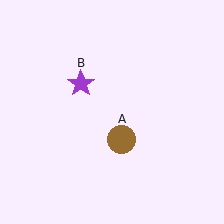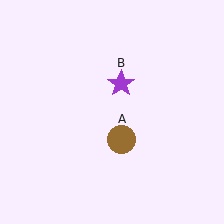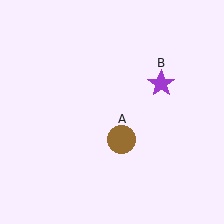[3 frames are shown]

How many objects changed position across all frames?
1 object changed position: purple star (object B).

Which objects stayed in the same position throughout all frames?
Brown circle (object A) remained stationary.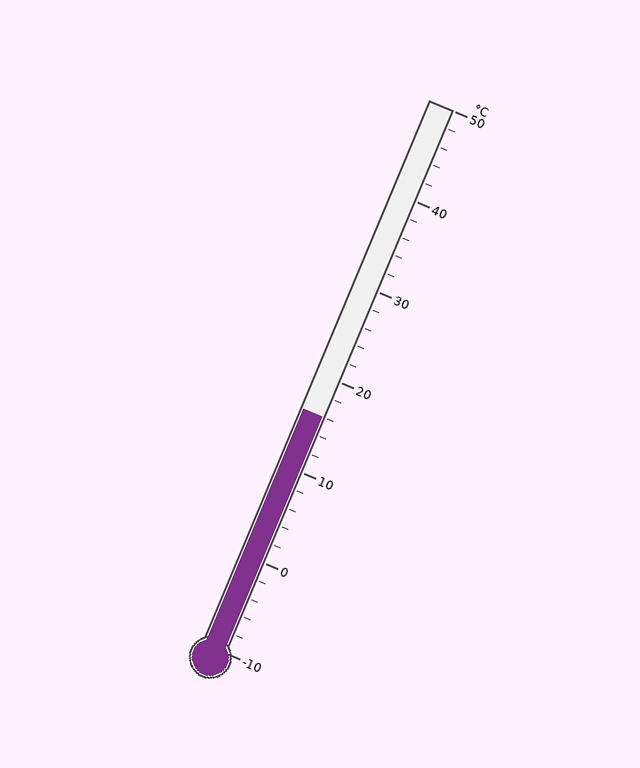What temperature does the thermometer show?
The thermometer shows approximately 16°C.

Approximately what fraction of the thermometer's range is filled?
The thermometer is filled to approximately 45% of its range.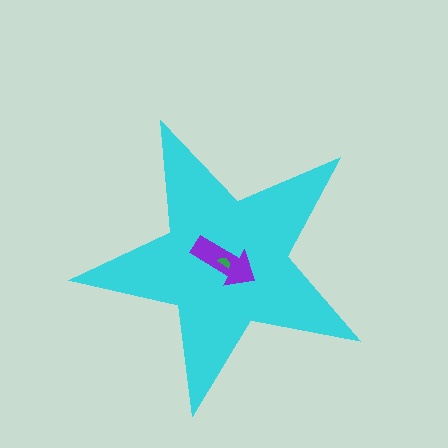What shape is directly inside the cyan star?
The purple arrow.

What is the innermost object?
The green semicircle.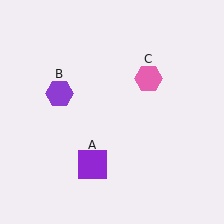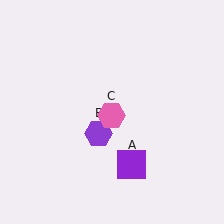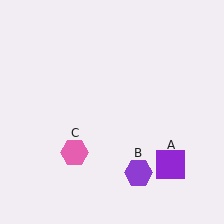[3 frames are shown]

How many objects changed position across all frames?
3 objects changed position: purple square (object A), purple hexagon (object B), pink hexagon (object C).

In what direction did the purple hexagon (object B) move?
The purple hexagon (object B) moved down and to the right.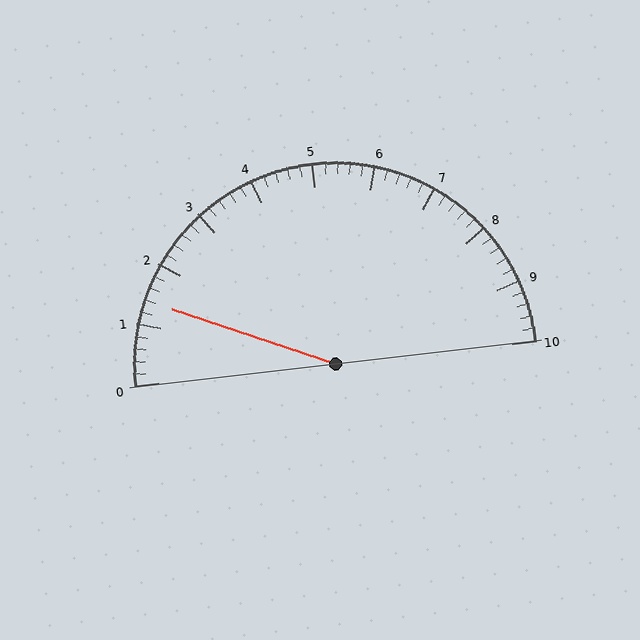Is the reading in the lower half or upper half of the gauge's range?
The reading is in the lower half of the range (0 to 10).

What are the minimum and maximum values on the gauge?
The gauge ranges from 0 to 10.